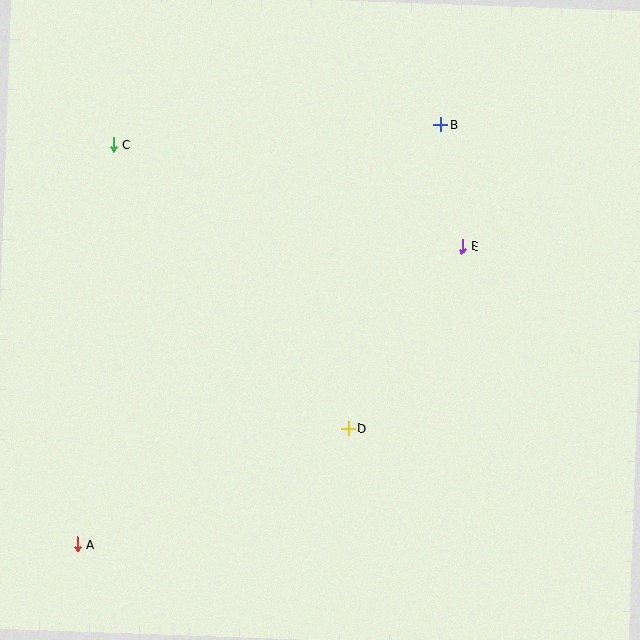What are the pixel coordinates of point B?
Point B is at (441, 124).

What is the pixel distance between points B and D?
The distance between B and D is 318 pixels.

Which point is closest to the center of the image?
Point D at (348, 428) is closest to the center.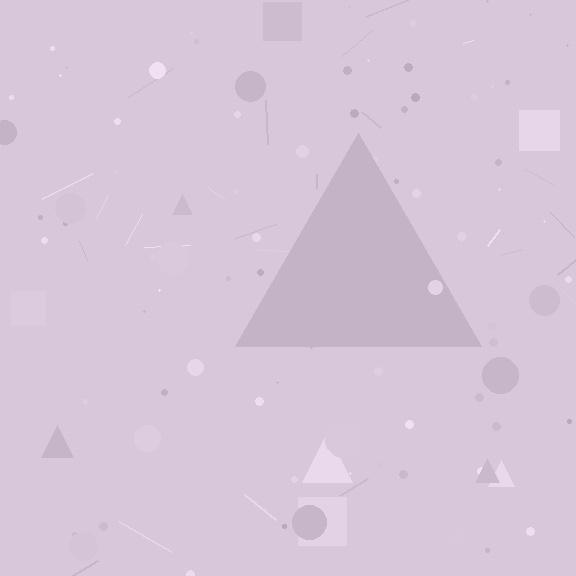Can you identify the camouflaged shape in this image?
The camouflaged shape is a triangle.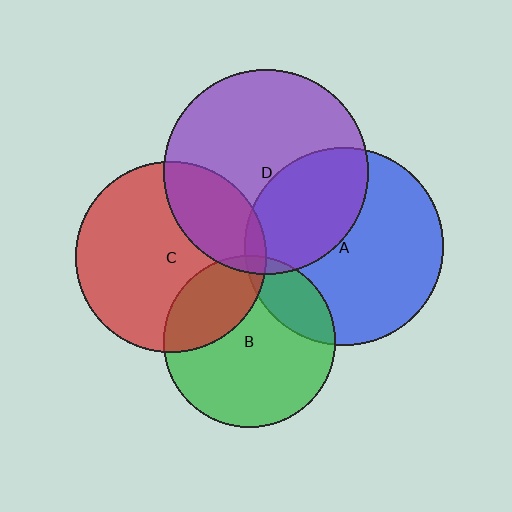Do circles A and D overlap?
Yes.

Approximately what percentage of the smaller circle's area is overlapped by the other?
Approximately 35%.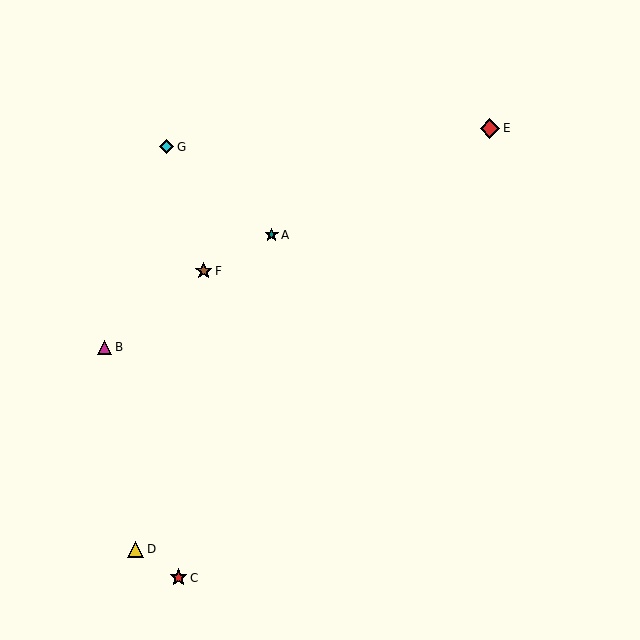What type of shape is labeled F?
Shape F is a brown star.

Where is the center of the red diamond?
The center of the red diamond is at (490, 128).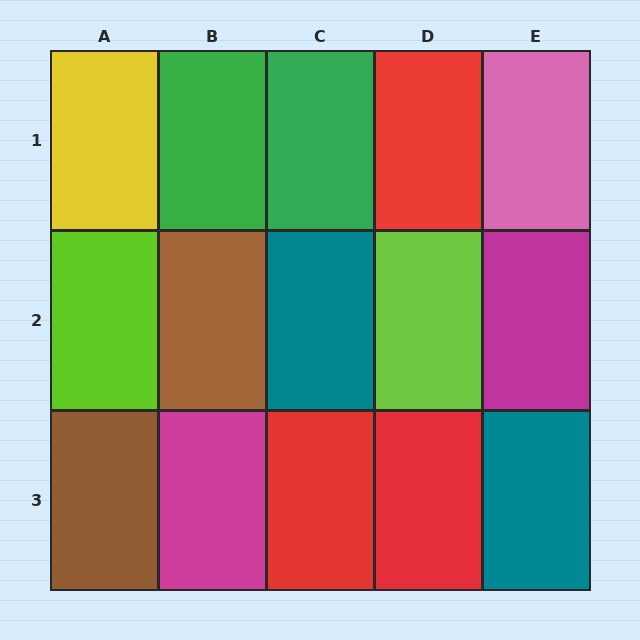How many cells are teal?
2 cells are teal.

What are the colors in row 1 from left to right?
Yellow, green, green, red, pink.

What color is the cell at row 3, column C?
Red.